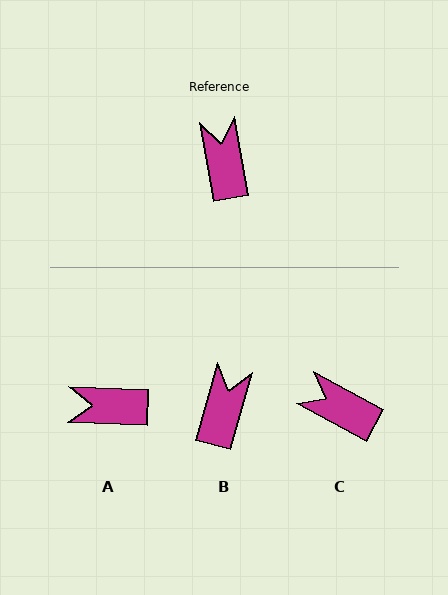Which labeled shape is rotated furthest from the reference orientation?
A, about 78 degrees away.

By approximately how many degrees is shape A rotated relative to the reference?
Approximately 78 degrees counter-clockwise.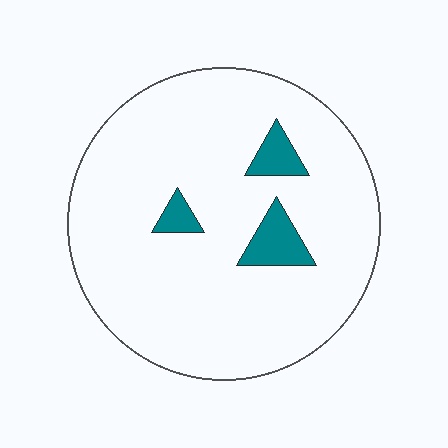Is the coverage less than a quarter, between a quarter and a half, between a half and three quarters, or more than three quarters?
Less than a quarter.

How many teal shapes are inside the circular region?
3.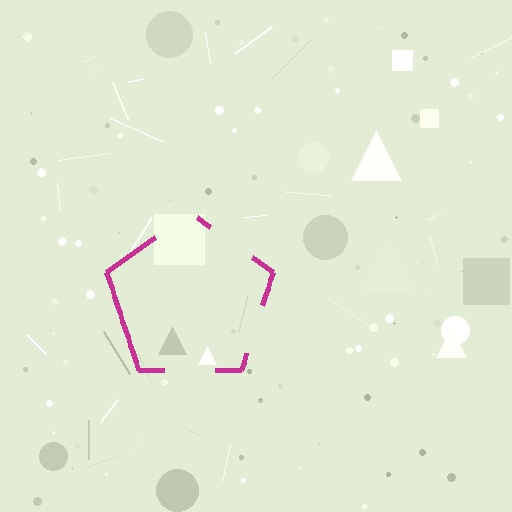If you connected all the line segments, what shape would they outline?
They would outline a pentagon.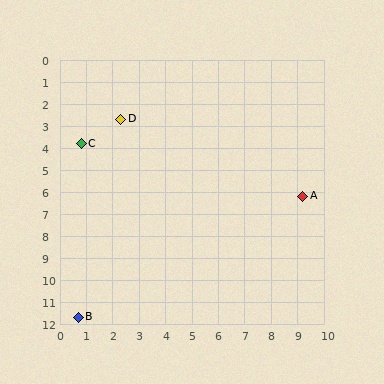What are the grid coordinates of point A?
Point A is at approximately (9.2, 6.2).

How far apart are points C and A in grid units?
Points C and A are about 8.7 grid units apart.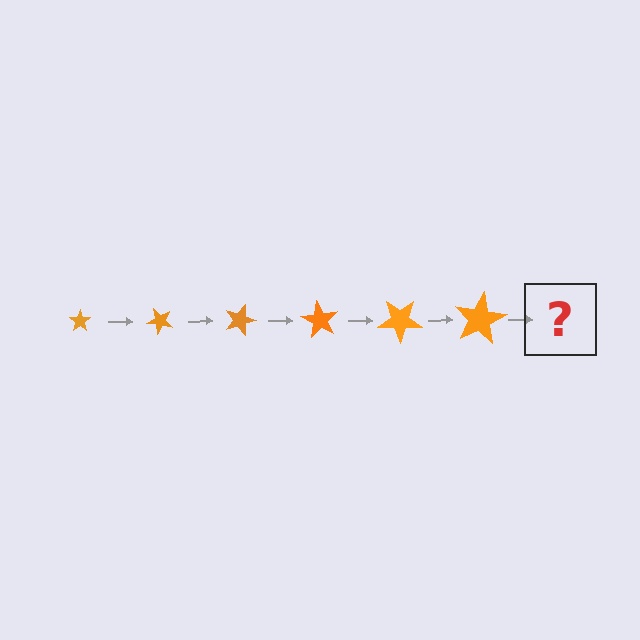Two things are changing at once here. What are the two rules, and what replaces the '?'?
The two rules are that the star grows larger each step and it rotates 45 degrees each step. The '?' should be a star, larger than the previous one and rotated 270 degrees from the start.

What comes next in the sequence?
The next element should be a star, larger than the previous one and rotated 270 degrees from the start.